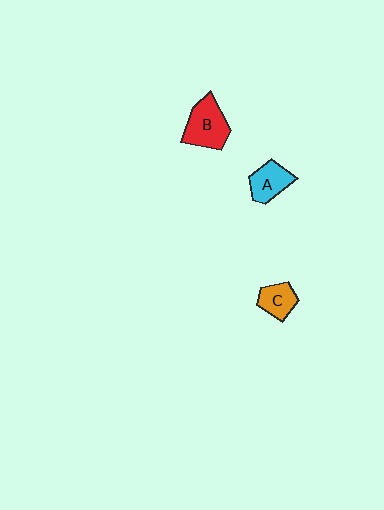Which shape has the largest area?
Shape B (red).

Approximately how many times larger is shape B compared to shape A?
Approximately 1.4 times.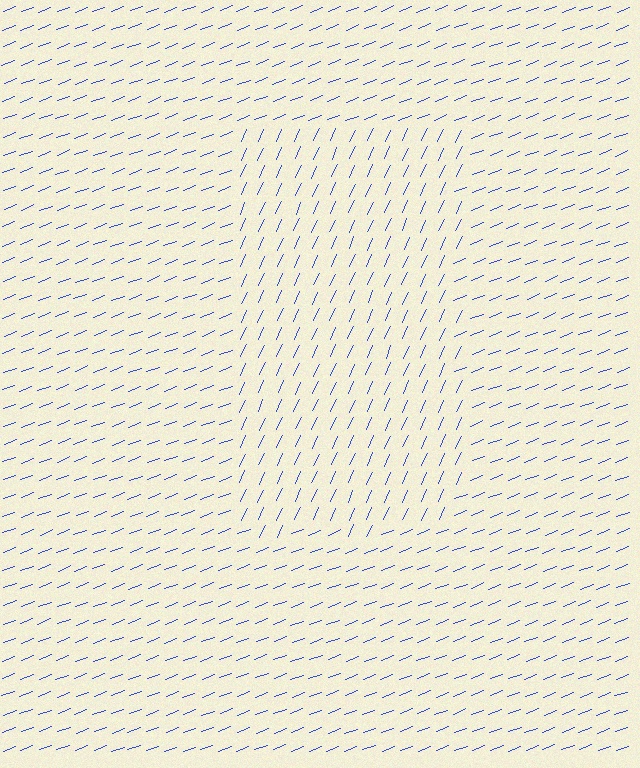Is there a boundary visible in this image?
Yes, there is a texture boundary formed by a change in line orientation.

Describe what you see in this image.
The image is filled with small blue line segments. A rectangle region in the image has lines oriented differently from the surrounding lines, creating a visible texture boundary.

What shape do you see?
I see a rectangle.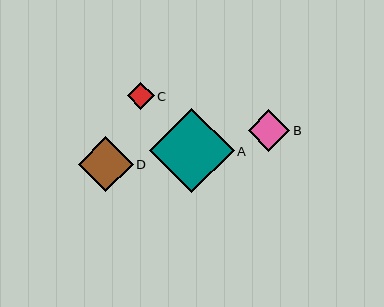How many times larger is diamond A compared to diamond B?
Diamond A is approximately 2.0 times the size of diamond B.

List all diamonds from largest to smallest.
From largest to smallest: A, D, B, C.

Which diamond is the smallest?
Diamond C is the smallest with a size of approximately 27 pixels.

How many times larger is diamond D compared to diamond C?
Diamond D is approximately 2.0 times the size of diamond C.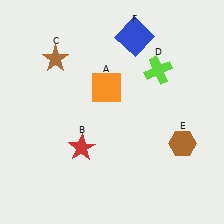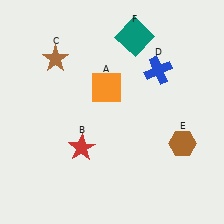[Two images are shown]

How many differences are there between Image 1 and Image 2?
There are 2 differences between the two images.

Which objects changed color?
D changed from lime to blue. F changed from blue to teal.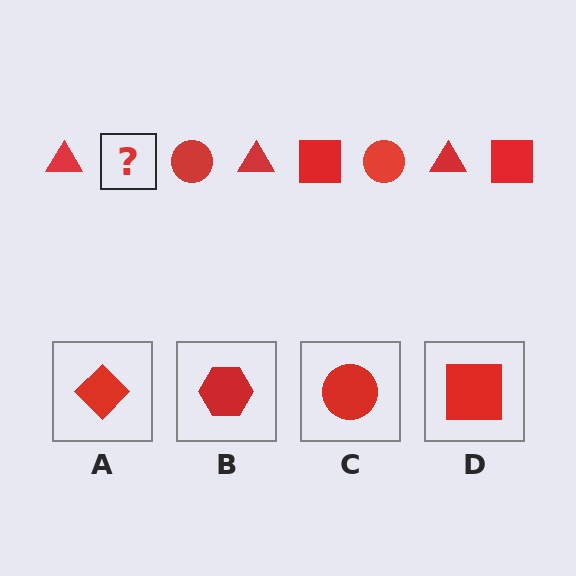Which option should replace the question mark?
Option D.